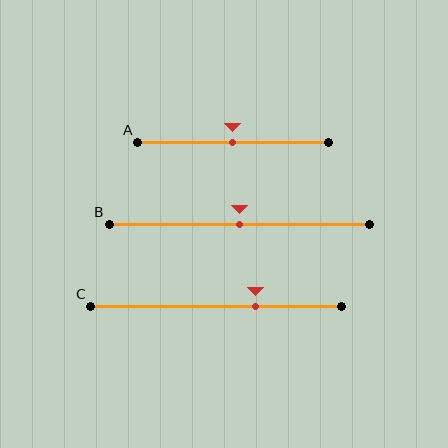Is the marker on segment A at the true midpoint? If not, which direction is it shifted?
Yes, the marker on segment A is at the true midpoint.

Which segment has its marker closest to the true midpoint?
Segment A has its marker closest to the true midpoint.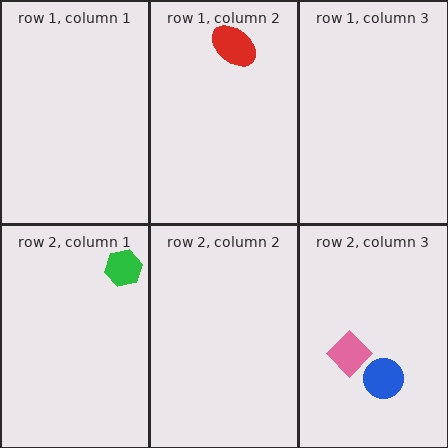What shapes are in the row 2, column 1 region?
The green hexagon.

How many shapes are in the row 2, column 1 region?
1.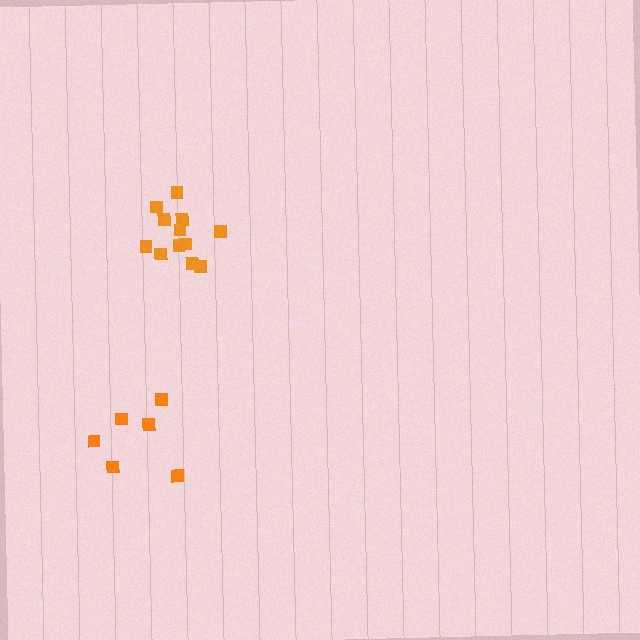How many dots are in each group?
Group 1: 12 dots, Group 2: 6 dots (18 total).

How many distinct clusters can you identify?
There are 2 distinct clusters.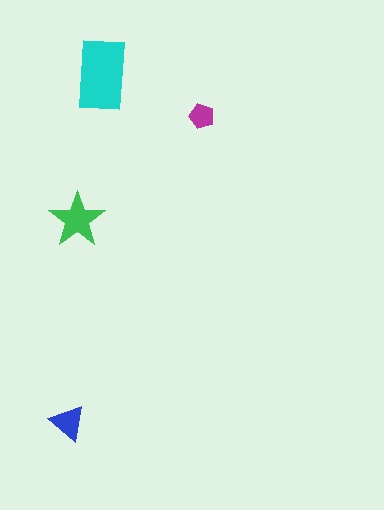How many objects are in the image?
There are 4 objects in the image.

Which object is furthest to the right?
The magenta pentagon is rightmost.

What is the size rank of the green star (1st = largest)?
2nd.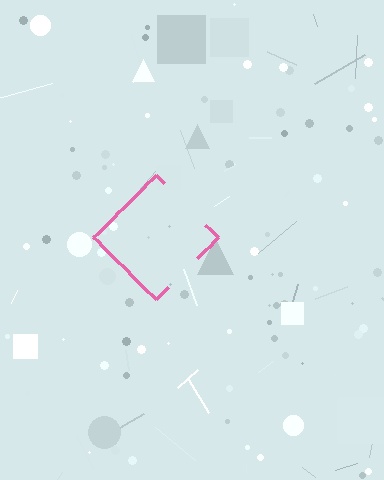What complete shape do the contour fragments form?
The contour fragments form a diamond.